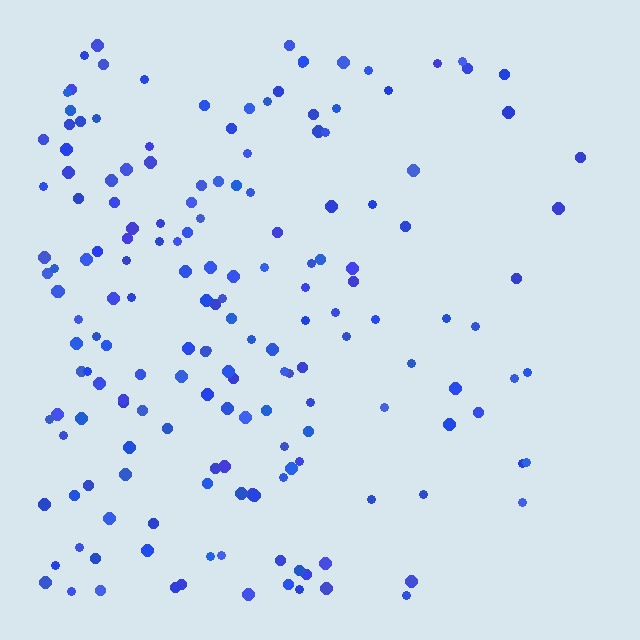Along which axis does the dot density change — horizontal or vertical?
Horizontal.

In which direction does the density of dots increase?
From right to left, with the left side densest.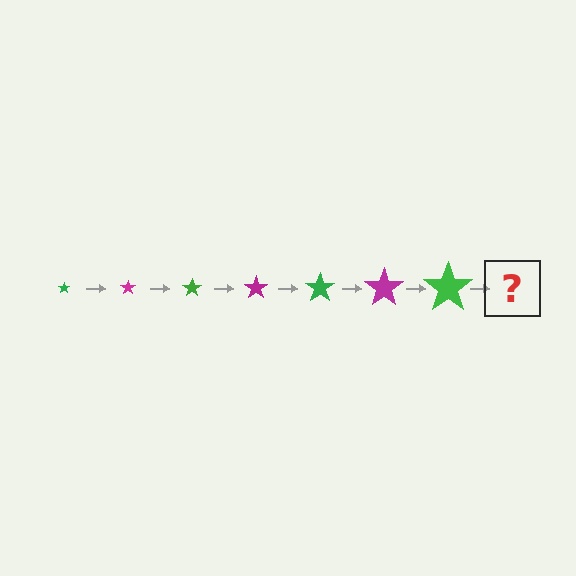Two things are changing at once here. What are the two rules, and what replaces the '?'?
The two rules are that the star grows larger each step and the color cycles through green and magenta. The '?' should be a magenta star, larger than the previous one.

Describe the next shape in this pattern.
It should be a magenta star, larger than the previous one.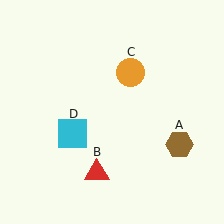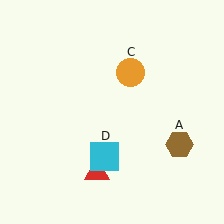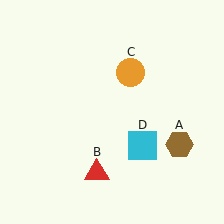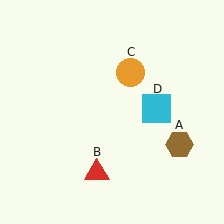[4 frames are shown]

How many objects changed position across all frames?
1 object changed position: cyan square (object D).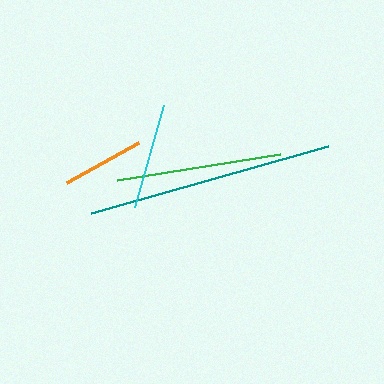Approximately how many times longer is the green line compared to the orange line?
The green line is approximately 2.0 times the length of the orange line.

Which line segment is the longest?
The teal line is the longest at approximately 246 pixels.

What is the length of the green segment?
The green segment is approximately 164 pixels long.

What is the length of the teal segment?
The teal segment is approximately 246 pixels long.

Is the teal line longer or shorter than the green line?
The teal line is longer than the green line.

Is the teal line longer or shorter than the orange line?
The teal line is longer than the orange line.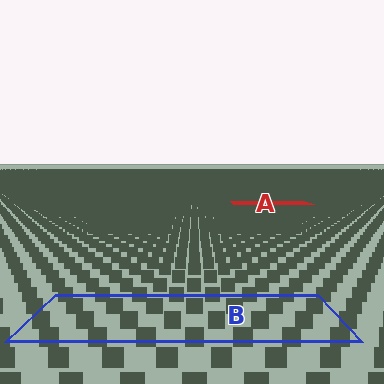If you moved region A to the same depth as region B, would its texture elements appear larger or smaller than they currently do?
They would appear larger. At a closer depth, the same texture elements are projected at a bigger on-screen size.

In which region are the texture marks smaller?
The texture marks are smaller in region A, because it is farther away.